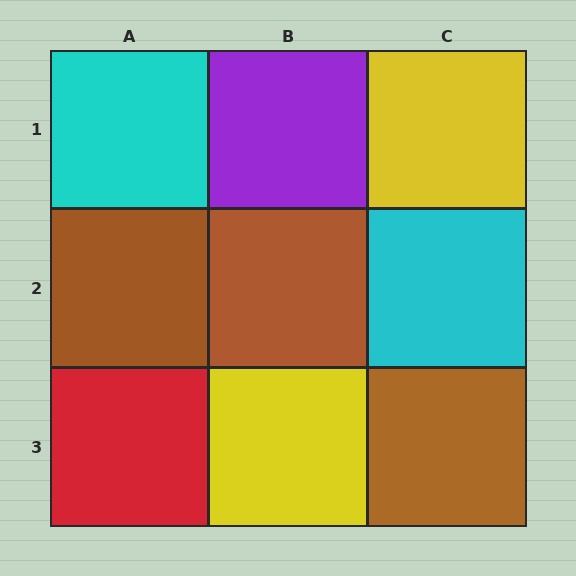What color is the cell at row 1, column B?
Purple.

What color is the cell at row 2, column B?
Brown.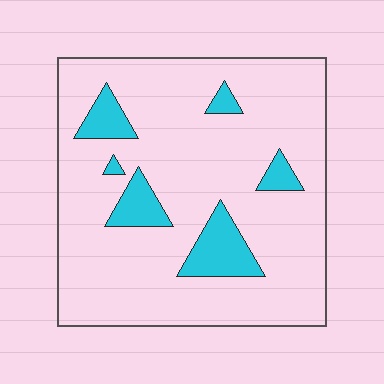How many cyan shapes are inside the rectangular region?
6.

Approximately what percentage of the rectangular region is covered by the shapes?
Approximately 15%.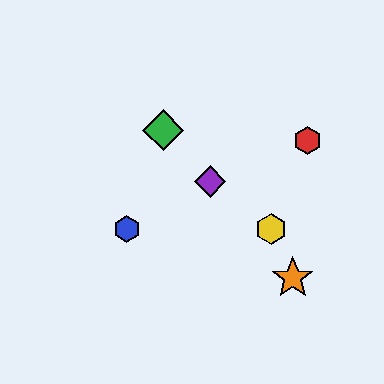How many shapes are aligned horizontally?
2 shapes (the blue hexagon, the yellow hexagon) are aligned horizontally.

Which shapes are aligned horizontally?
The blue hexagon, the yellow hexagon are aligned horizontally.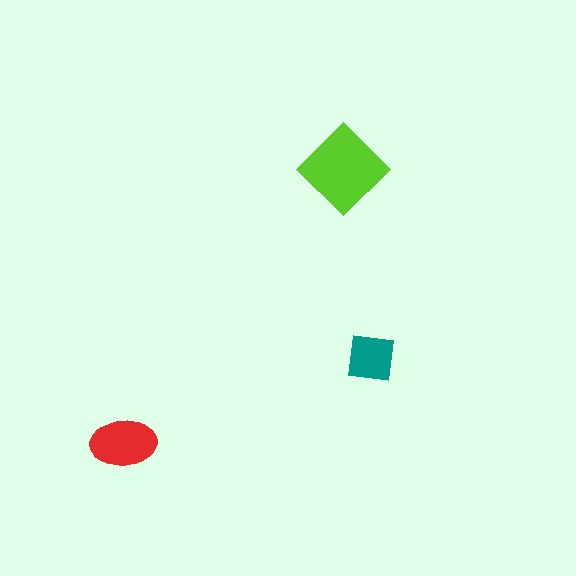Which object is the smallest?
The teal square.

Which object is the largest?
The lime diamond.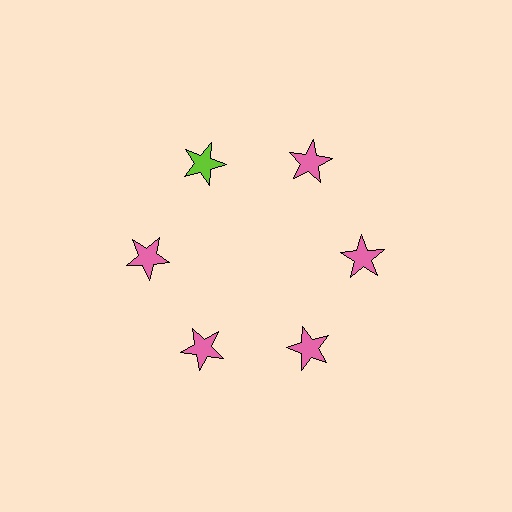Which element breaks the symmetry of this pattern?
The lime star at roughly the 11 o'clock position breaks the symmetry. All other shapes are pink stars.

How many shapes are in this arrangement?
There are 6 shapes arranged in a ring pattern.